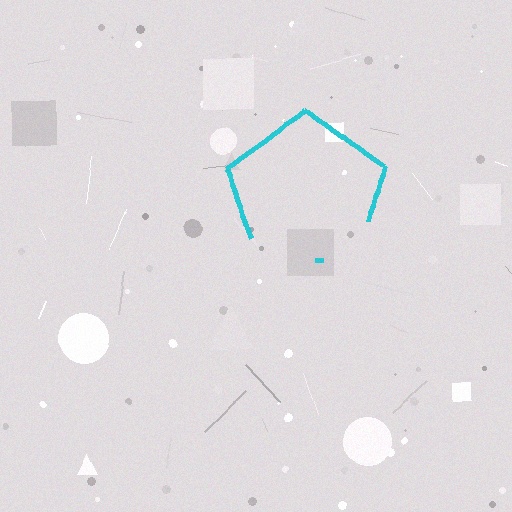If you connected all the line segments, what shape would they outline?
They would outline a pentagon.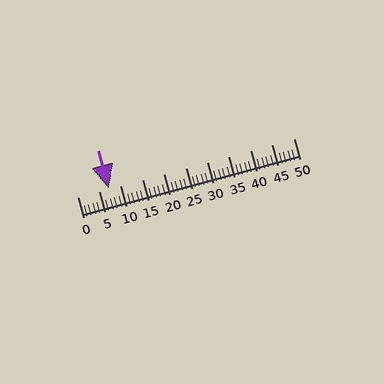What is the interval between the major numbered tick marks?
The major tick marks are spaced 5 units apart.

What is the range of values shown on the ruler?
The ruler shows values from 0 to 50.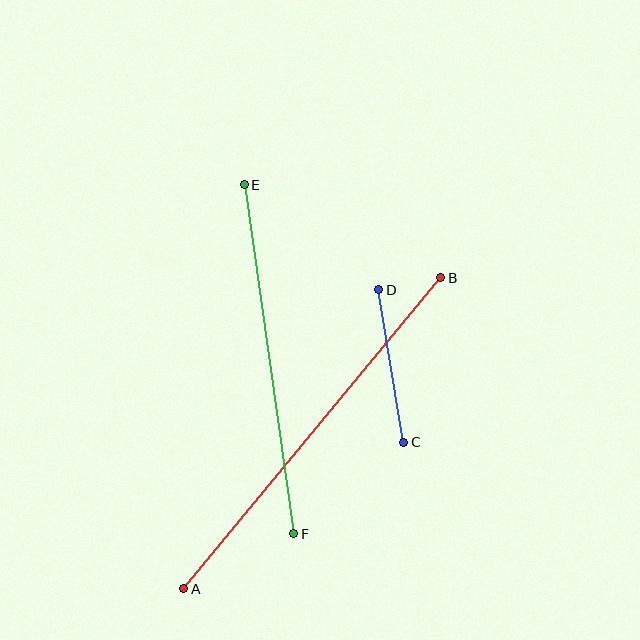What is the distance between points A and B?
The distance is approximately 403 pixels.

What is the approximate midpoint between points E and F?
The midpoint is at approximately (269, 359) pixels.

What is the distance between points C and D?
The distance is approximately 154 pixels.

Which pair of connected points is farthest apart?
Points A and B are farthest apart.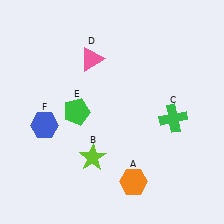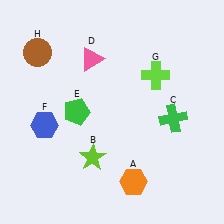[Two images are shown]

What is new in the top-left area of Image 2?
A brown circle (H) was added in the top-left area of Image 2.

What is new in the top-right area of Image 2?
A lime cross (G) was added in the top-right area of Image 2.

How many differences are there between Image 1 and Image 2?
There are 2 differences between the two images.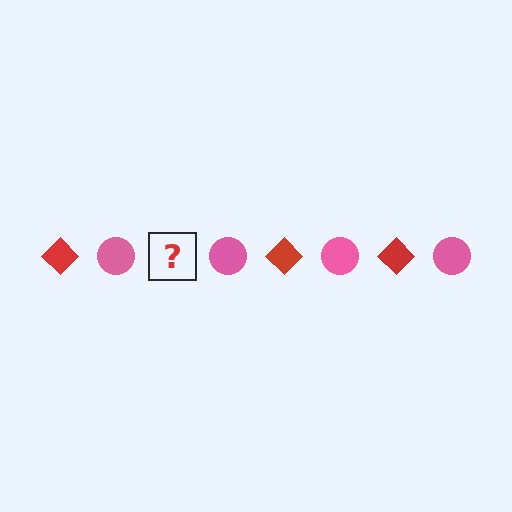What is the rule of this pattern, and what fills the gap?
The rule is that the pattern alternates between red diamond and pink circle. The gap should be filled with a red diamond.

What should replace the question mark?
The question mark should be replaced with a red diamond.